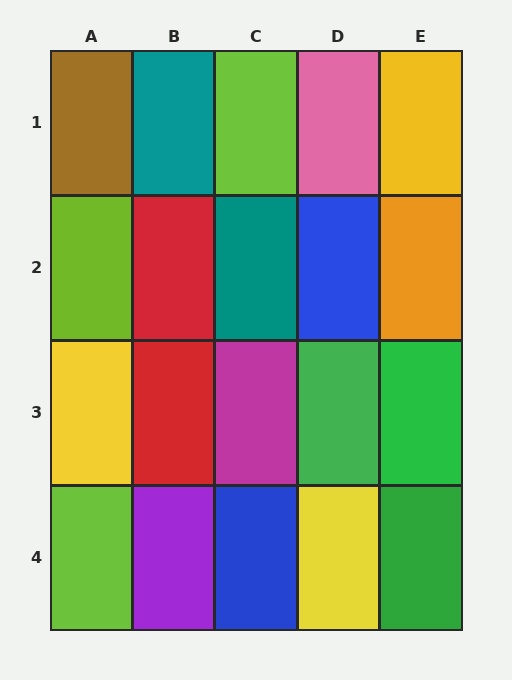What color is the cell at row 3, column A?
Yellow.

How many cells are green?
3 cells are green.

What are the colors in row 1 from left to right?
Brown, teal, lime, pink, yellow.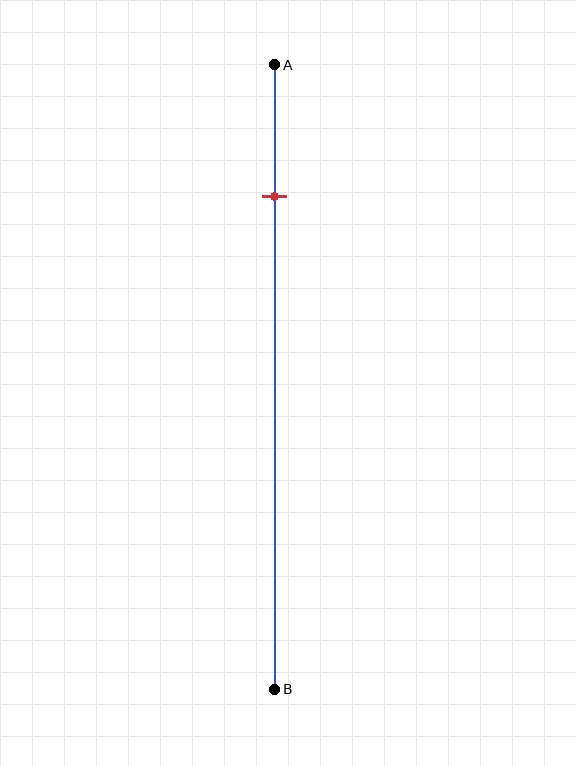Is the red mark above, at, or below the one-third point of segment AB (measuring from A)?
The red mark is above the one-third point of segment AB.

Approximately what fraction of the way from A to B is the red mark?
The red mark is approximately 20% of the way from A to B.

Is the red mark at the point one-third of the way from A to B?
No, the mark is at about 20% from A, not at the 33% one-third point.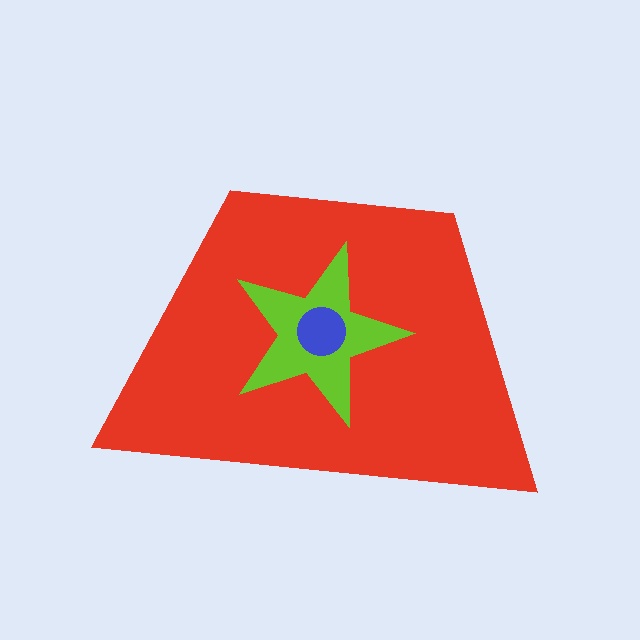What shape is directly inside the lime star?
The blue circle.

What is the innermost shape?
The blue circle.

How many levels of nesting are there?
3.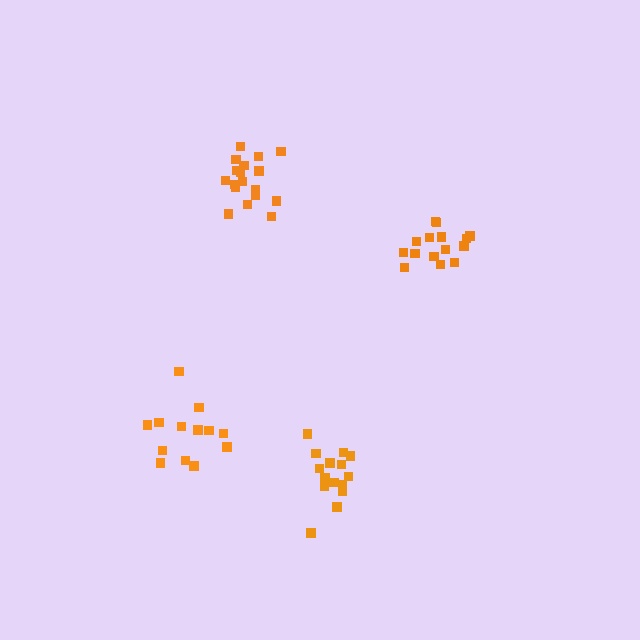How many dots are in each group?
Group 1: 15 dots, Group 2: 15 dots, Group 3: 18 dots, Group 4: 13 dots (61 total).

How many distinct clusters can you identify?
There are 4 distinct clusters.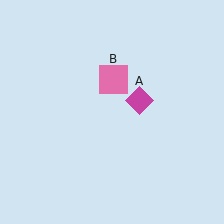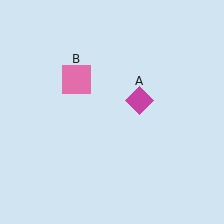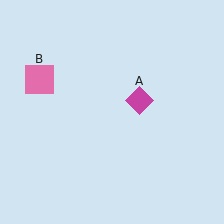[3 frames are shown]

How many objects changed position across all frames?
1 object changed position: pink square (object B).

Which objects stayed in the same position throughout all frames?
Magenta diamond (object A) remained stationary.